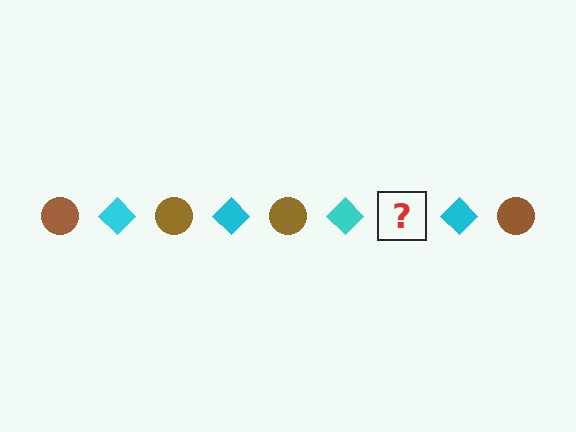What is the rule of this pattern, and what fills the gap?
The rule is that the pattern alternates between brown circle and cyan diamond. The gap should be filled with a brown circle.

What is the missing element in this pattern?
The missing element is a brown circle.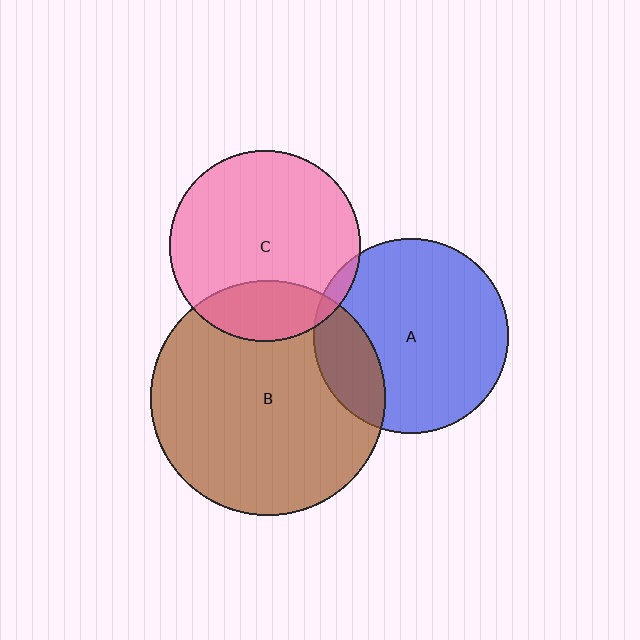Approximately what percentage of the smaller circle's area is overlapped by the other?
Approximately 20%.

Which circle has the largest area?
Circle B (brown).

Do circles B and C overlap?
Yes.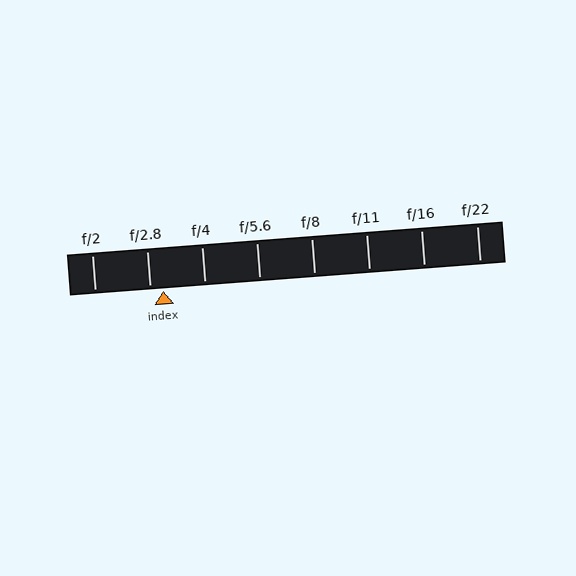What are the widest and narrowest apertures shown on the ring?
The widest aperture shown is f/2 and the narrowest is f/22.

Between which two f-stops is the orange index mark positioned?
The index mark is between f/2.8 and f/4.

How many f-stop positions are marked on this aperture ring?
There are 8 f-stop positions marked.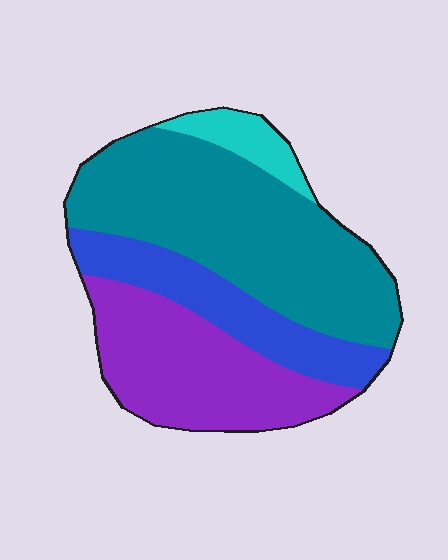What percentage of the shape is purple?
Purple covers roughly 30% of the shape.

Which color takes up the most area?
Teal, at roughly 45%.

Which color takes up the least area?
Cyan, at roughly 5%.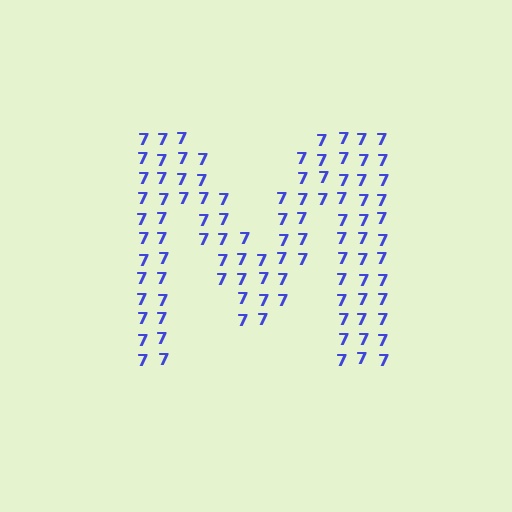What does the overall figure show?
The overall figure shows the letter M.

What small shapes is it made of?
It is made of small digit 7's.